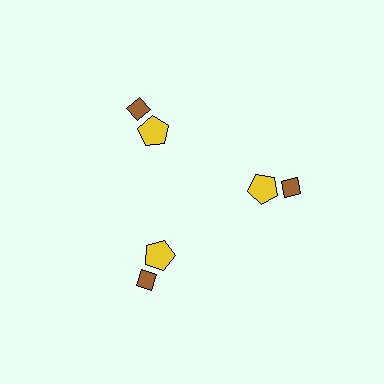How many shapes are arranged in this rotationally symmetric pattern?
There are 6 shapes, arranged in 3 groups of 2.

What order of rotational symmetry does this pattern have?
This pattern has 3-fold rotational symmetry.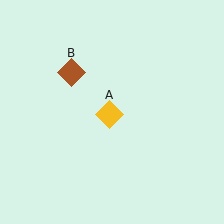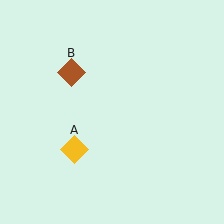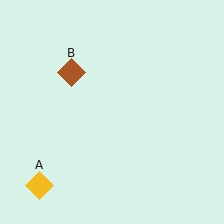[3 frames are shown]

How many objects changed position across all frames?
1 object changed position: yellow diamond (object A).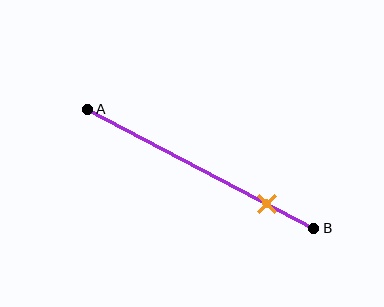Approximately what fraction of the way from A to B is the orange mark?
The orange mark is approximately 80% of the way from A to B.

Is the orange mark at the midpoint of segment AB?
No, the mark is at about 80% from A, not at the 50% midpoint.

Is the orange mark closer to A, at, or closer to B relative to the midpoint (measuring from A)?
The orange mark is closer to point B than the midpoint of segment AB.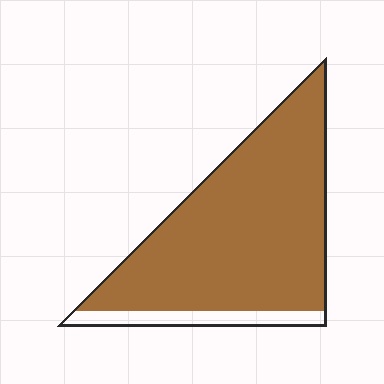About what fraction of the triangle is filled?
About seven eighths (7/8).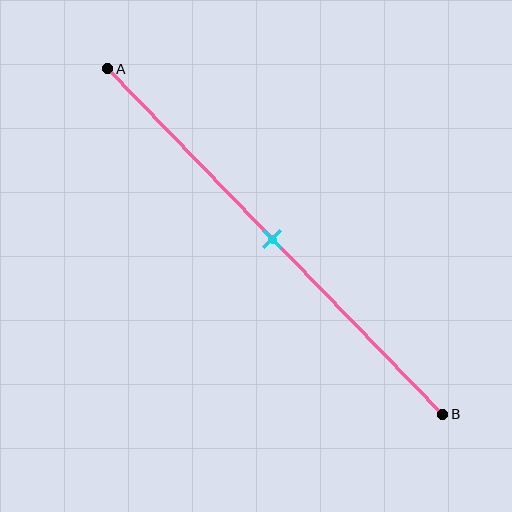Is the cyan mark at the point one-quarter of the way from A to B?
No, the mark is at about 50% from A, not at the 25% one-quarter point.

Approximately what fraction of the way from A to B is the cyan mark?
The cyan mark is approximately 50% of the way from A to B.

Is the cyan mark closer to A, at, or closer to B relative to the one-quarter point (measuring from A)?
The cyan mark is closer to point B than the one-quarter point of segment AB.